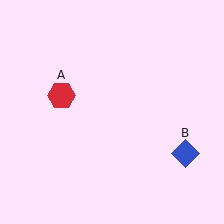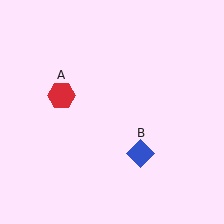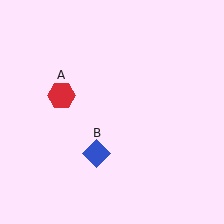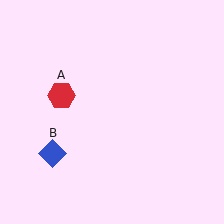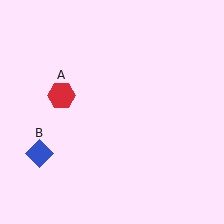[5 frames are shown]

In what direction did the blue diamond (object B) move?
The blue diamond (object B) moved left.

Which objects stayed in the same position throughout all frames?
Red hexagon (object A) remained stationary.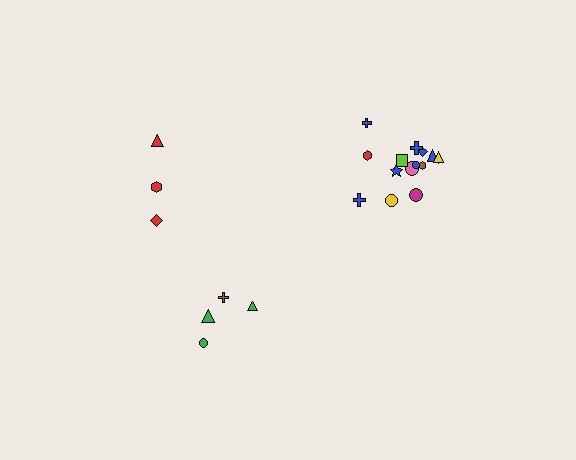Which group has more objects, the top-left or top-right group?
The top-right group.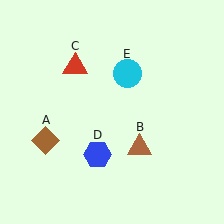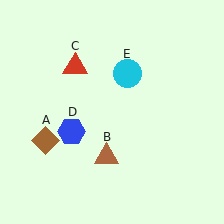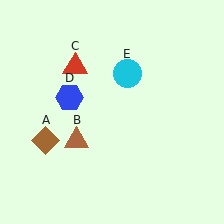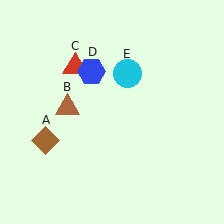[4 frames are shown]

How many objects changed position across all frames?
2 objects changed position: brown triangle (object B), blue hexagon (object D).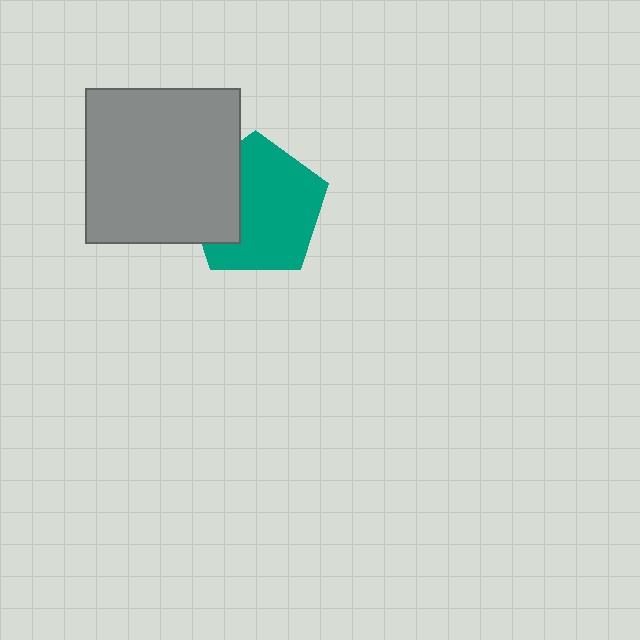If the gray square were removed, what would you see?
You would see the complete teal pentagon.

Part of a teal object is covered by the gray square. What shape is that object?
It is a pentagon.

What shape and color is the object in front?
The object in front is a gray square.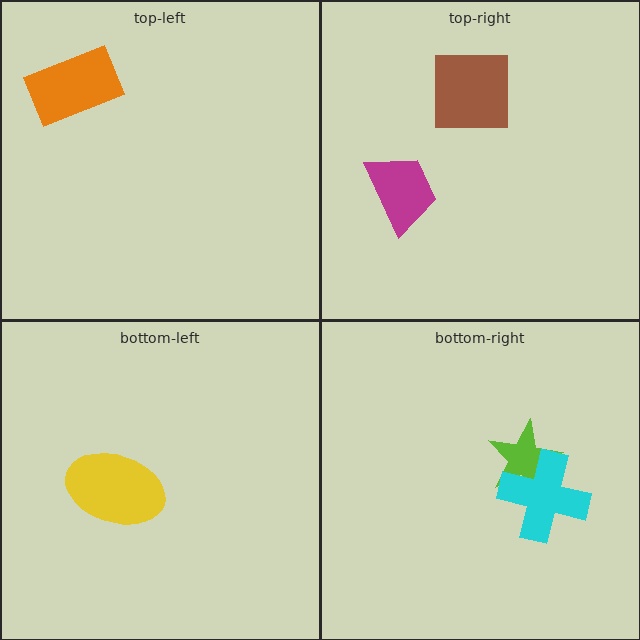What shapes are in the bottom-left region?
The yellow ellipse.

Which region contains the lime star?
The bottom-right region.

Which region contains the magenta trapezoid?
The top-right region.